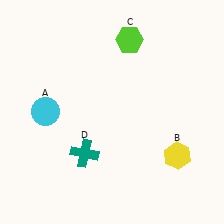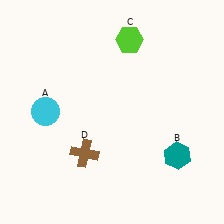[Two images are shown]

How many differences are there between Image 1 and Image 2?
There are 2 differences between the two images.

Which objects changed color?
B changed from yellow to teal. D changed from teal to brown.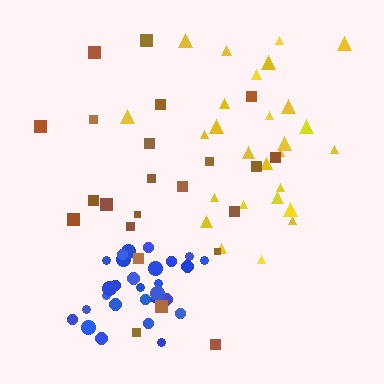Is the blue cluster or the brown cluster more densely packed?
Blue.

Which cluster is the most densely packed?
Blue.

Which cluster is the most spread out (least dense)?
Brown.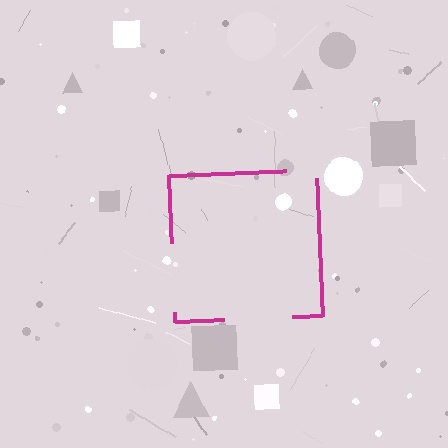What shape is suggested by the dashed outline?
The dashed outline suggests a square.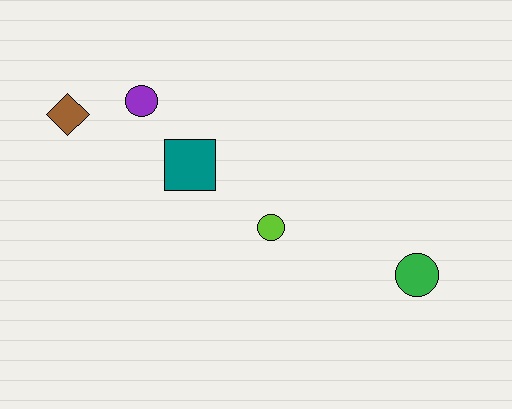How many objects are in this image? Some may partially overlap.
There are 5 objects.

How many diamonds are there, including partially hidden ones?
There is 1 diamond.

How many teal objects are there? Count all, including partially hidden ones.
There is 1 teal object.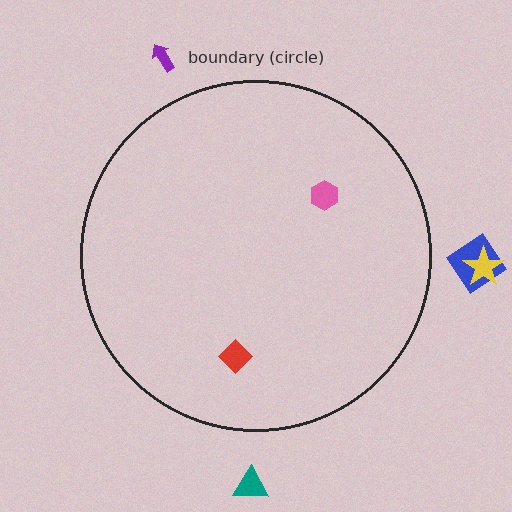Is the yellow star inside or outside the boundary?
Outside.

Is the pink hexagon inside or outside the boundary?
Inside.